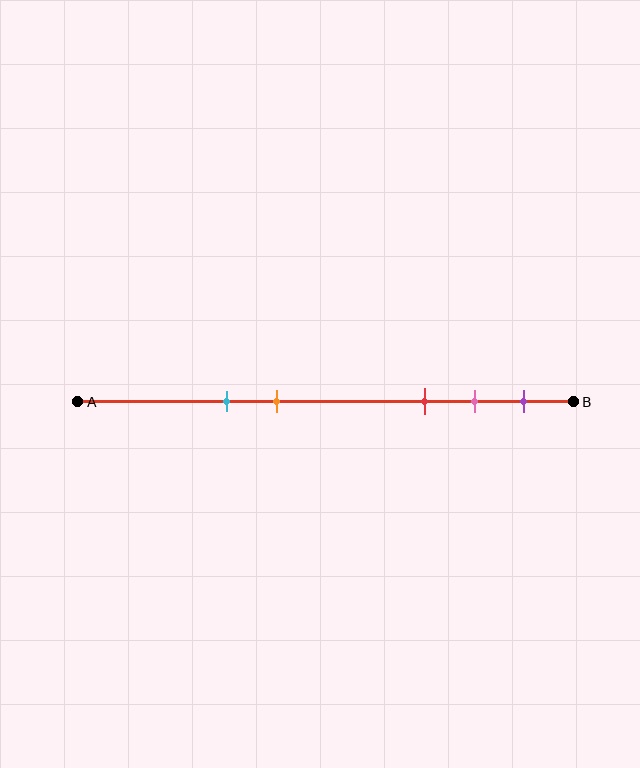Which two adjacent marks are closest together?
The pink and purple marks are the closest adjacent pair.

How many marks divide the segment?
There are 5 marks dividing the segment.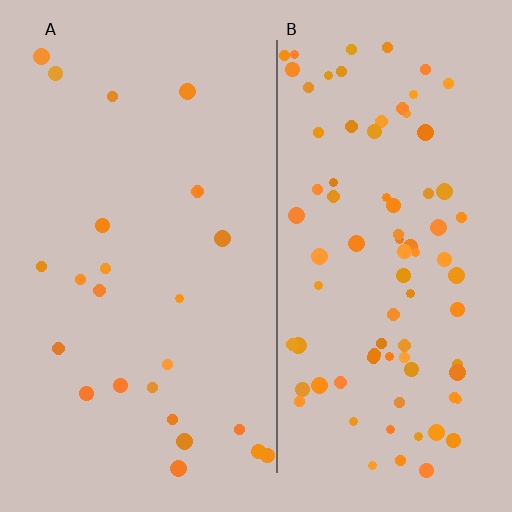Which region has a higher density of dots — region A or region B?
B (the right).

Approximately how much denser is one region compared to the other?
Approximately 3.6× — region B over region A.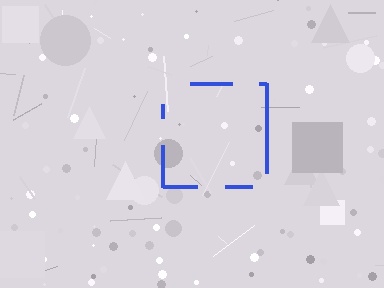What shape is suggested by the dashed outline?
The dashed outline suggests a square.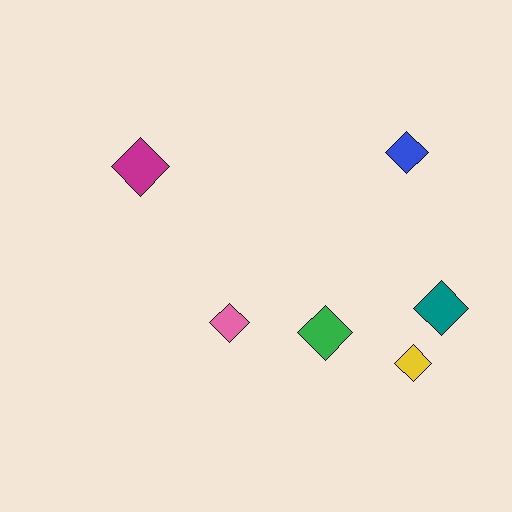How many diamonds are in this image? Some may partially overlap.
There are 6 diamonds.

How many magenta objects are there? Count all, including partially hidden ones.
There is 1 magenta object.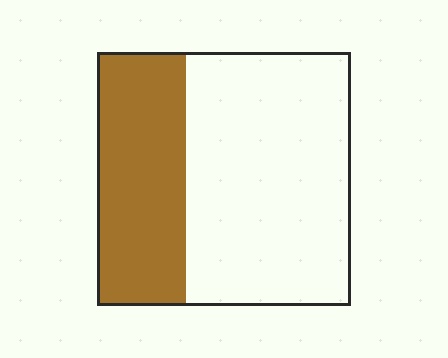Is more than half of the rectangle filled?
No.